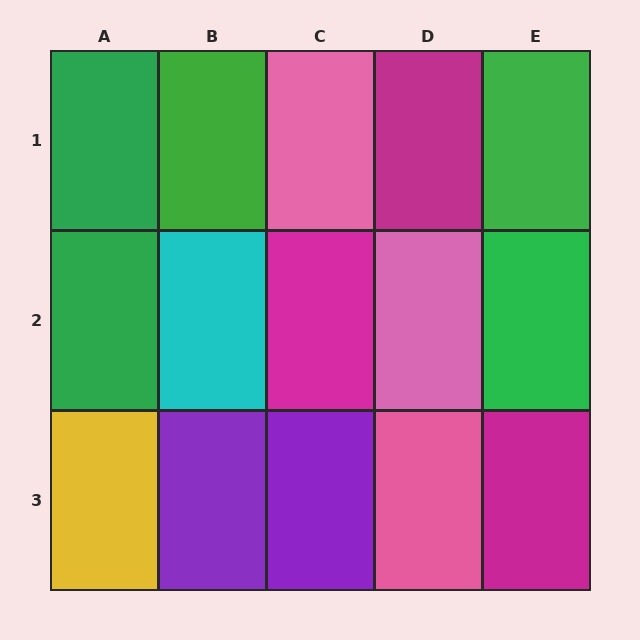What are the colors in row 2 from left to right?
Green, cyan, magenta, pink, green.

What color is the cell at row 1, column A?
Green.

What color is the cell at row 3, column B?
Purple.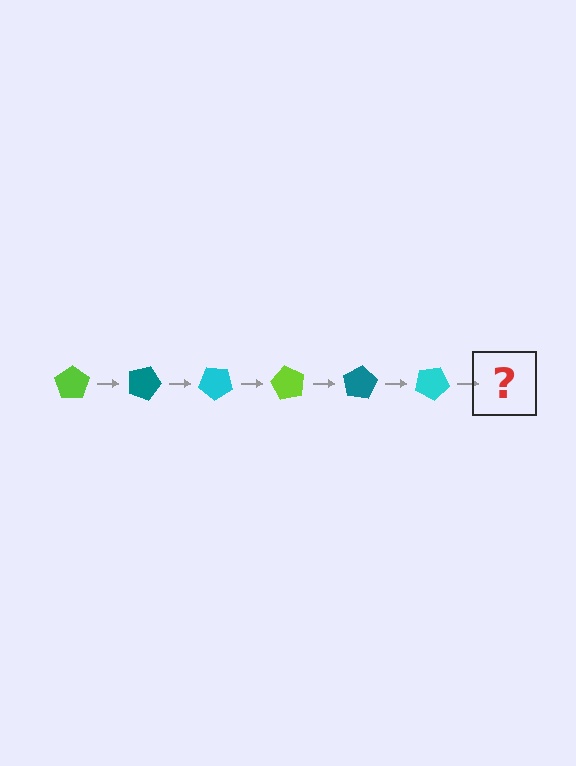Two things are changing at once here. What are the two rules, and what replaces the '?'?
The two rules are that it rotates 20 degrees each step and the color cycles through lime, teal, and cyan. The '?' should be a lime pentagon, rotated 120 degrees from the start.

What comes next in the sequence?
The next element should be a lime pentagon, rotated 120 degrees from the start.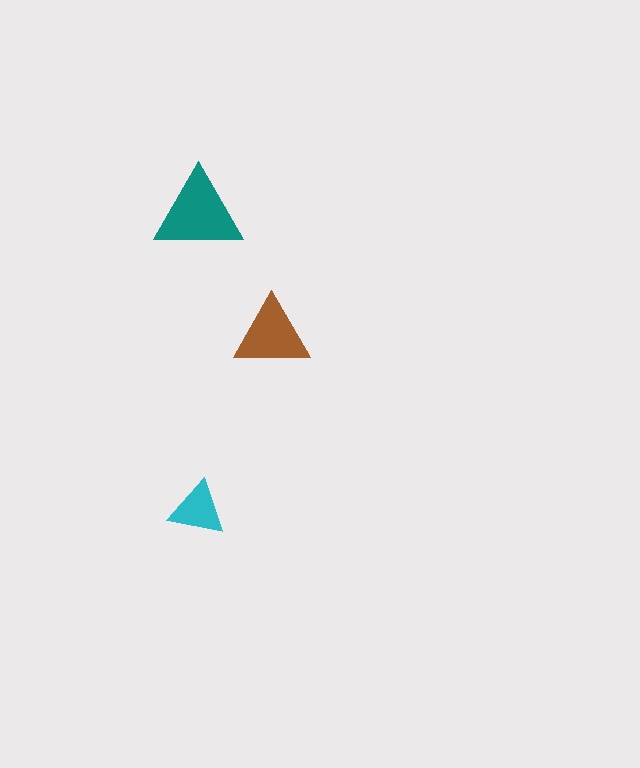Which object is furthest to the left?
The cyan triangle is leftmost.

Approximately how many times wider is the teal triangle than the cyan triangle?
About 1.5 times wider.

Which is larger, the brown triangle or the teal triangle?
The teal one.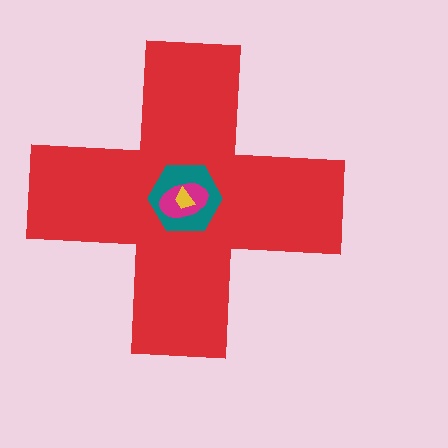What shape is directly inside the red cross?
The teal hexagon.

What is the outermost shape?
The red cross.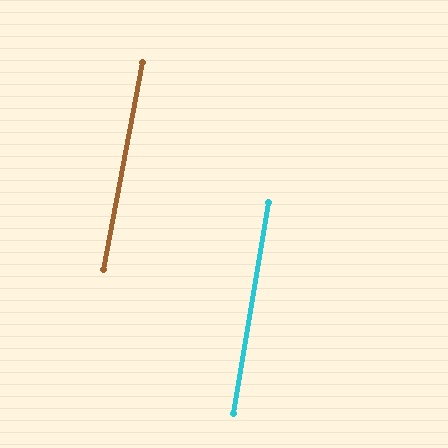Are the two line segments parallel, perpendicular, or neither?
Parallel — their directions differ by only 1.2°.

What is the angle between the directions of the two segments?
Approximately 1 degree.